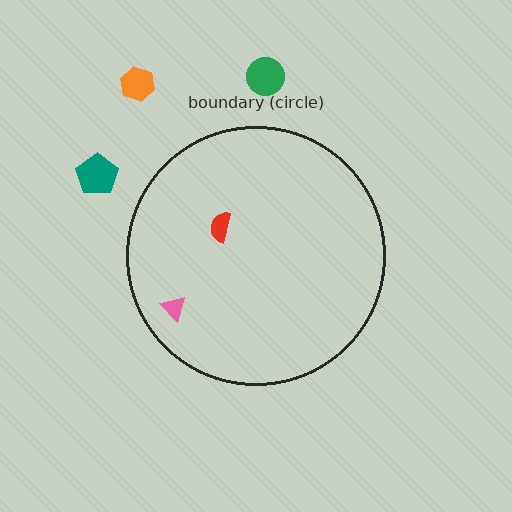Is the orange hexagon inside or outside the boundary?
Outside.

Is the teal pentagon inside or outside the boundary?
Outside.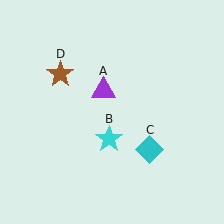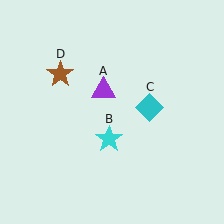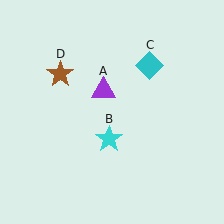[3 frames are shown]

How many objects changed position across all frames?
1 object changed position: cyan diamond (object C).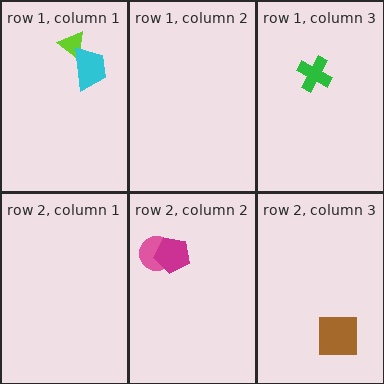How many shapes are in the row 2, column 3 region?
1.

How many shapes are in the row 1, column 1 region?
2.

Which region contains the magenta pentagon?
The row 2, column 2 region.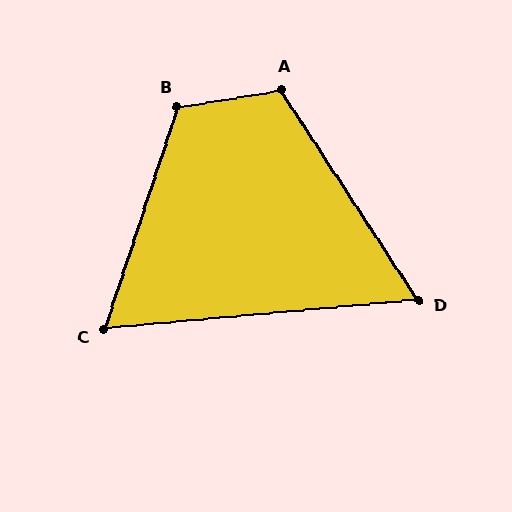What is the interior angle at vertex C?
Approximately 67 degrees (acute).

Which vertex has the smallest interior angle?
D, at approximately 62 degrees.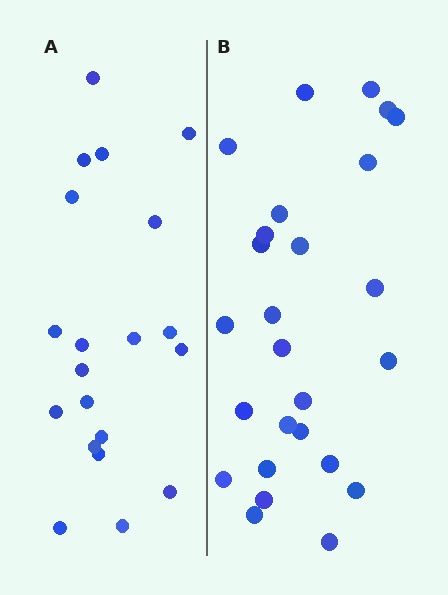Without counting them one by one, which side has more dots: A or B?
Region B (the right region) has more dots.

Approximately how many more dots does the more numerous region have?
Region B has about 6 more dots than region A.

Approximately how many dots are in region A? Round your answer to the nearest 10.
About 20 dots.